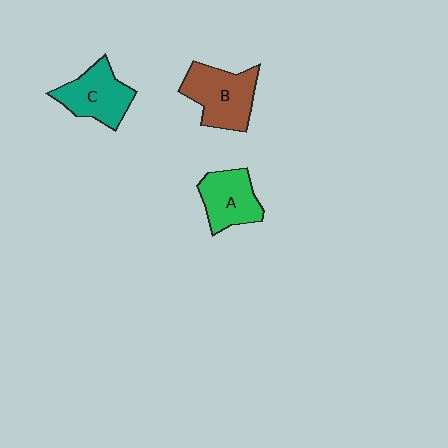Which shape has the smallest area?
Shape A (green).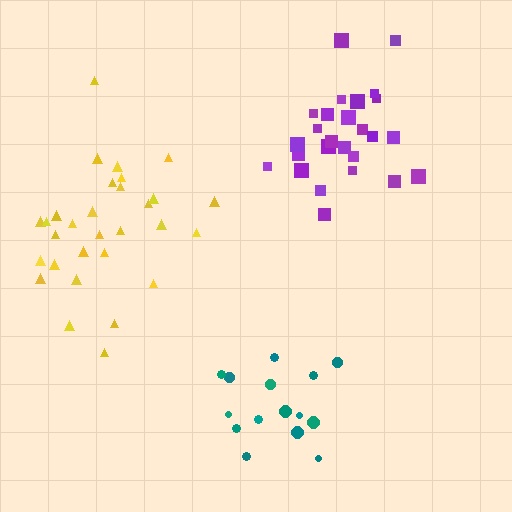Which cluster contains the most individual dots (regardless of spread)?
Yellow (30).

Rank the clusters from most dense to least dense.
purple, yellow, teal.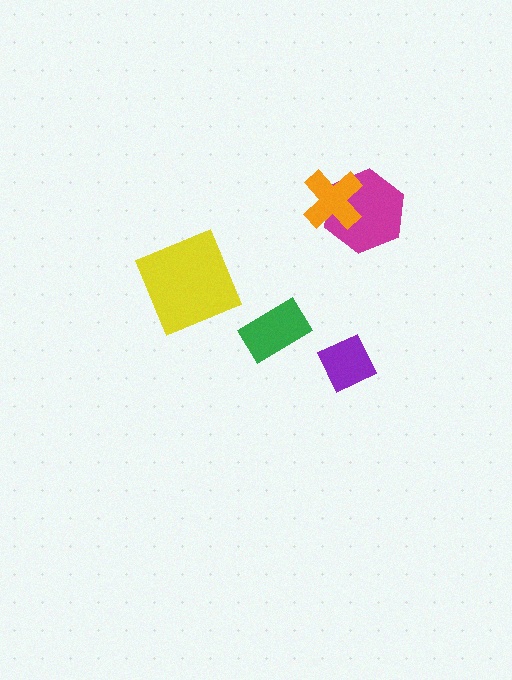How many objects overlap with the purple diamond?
0 objects overlap with the purple diamond.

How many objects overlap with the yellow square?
0 objects overlap with the yellow square.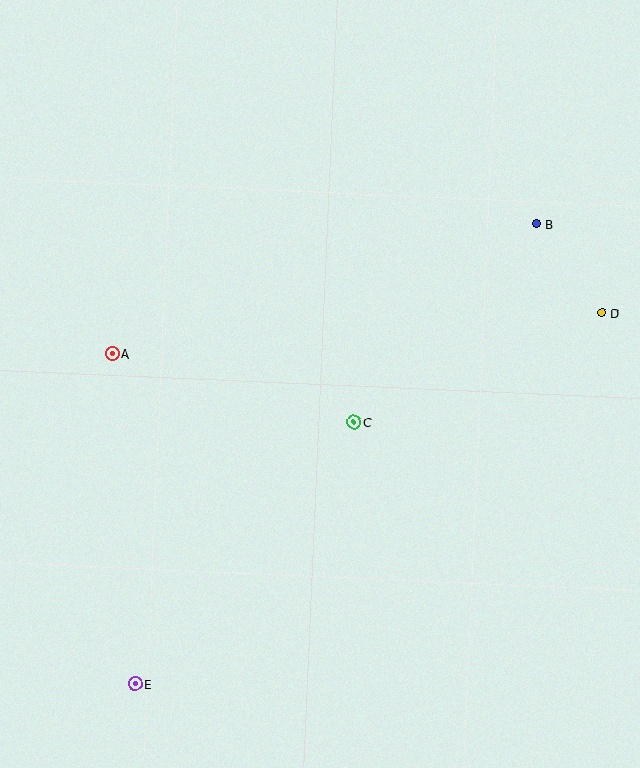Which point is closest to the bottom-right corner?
Point C is closest to the bottom-right corner.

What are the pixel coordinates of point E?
Point E is at (135, 684).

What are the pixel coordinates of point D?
Point D is at (602, 313).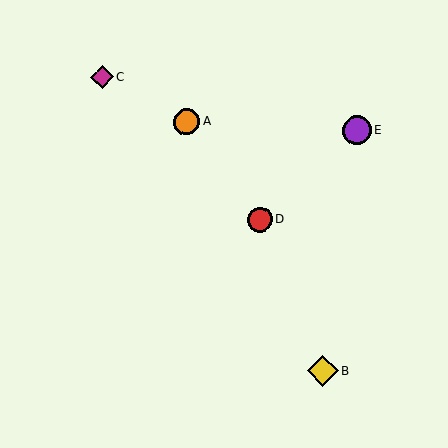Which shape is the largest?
The yellow diamond (labeled B) is the largest.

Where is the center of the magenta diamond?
The center of the magenta diamond is at (102, 77).